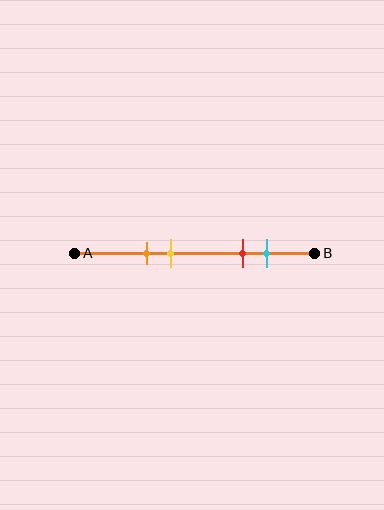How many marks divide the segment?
There are 4 marks dividing the segment.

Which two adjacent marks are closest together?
The orange and yellow marks are the closest adjacent pair.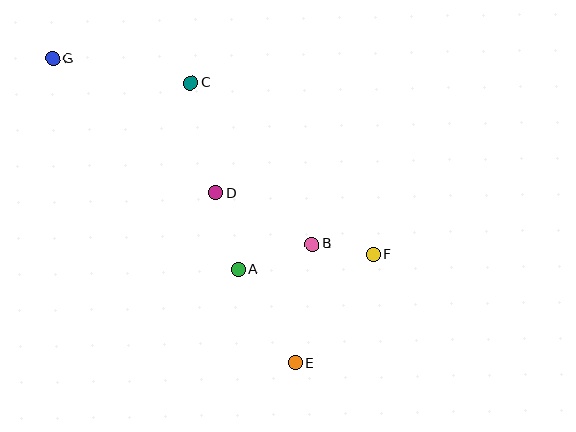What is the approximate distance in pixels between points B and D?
The distance between B and D is approximately 110 pixels.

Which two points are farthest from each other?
Points E and G are farthest from each other.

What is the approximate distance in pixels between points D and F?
The distance between D and F is approximately 169 pixels.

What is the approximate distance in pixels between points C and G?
The distance between C and G is approximately 140 pixels.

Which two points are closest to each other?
Points B and F are closest to each other.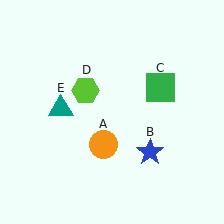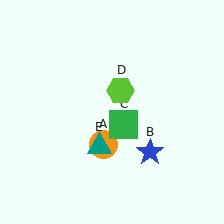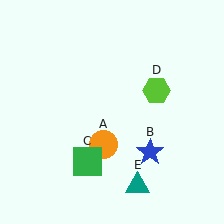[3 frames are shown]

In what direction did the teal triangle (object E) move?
The teal triangle (object E) moved down and to the right.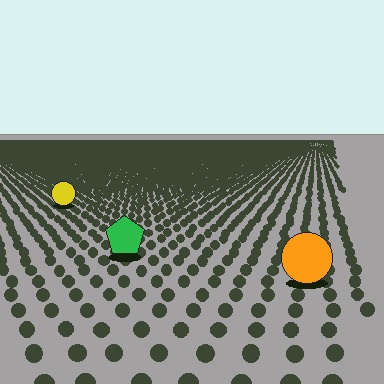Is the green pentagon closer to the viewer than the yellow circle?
Yes. The green pentagon is closer — you can tell from the texture gradient: the ground texture is coarser near it.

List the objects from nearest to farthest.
From nearest to farthest: the orange circle, the green pentagon, the yellow circle.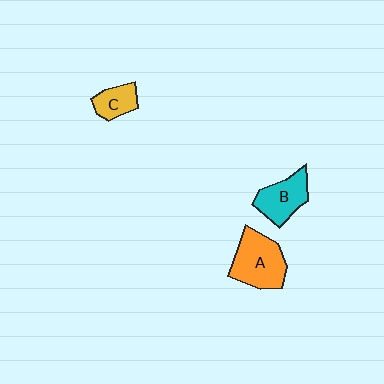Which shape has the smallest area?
Shape C (yellow).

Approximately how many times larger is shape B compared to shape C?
Approximately 1.5 times.